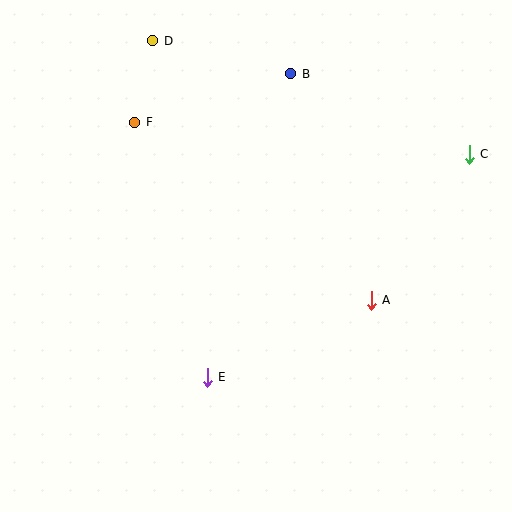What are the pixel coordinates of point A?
Point A is at (371, 300).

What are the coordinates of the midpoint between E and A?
The midpoint between E and A is at (289, 339).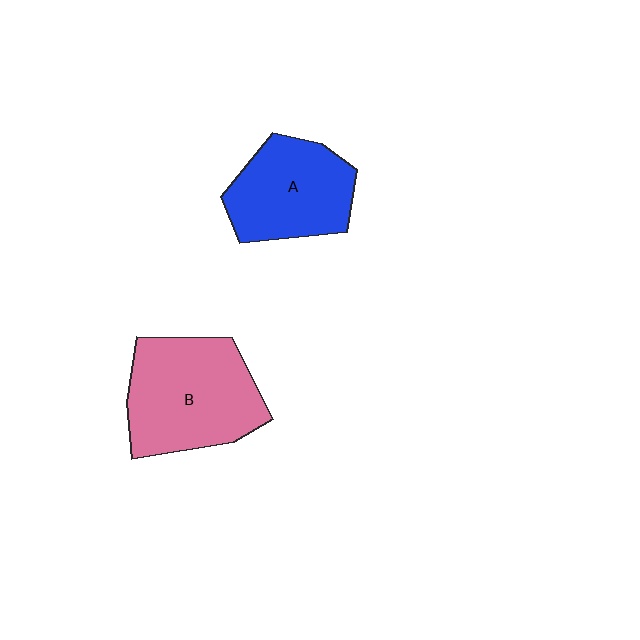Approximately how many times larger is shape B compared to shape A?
Approximately 1.3 times.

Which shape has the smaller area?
Shape A (blue).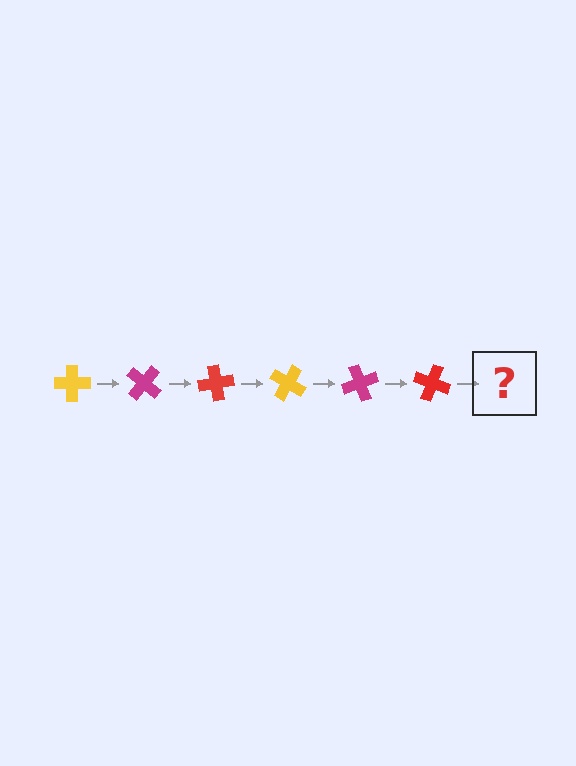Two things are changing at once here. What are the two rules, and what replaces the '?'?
The two rules are that it rotates 40 degrees each step and the color cycles through yellow, magenta, and red. The '?' should be a yellow cross, rotated 240 degrees from the start.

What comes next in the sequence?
The next element should be a yellow cross, rotated 240 degrees from the start.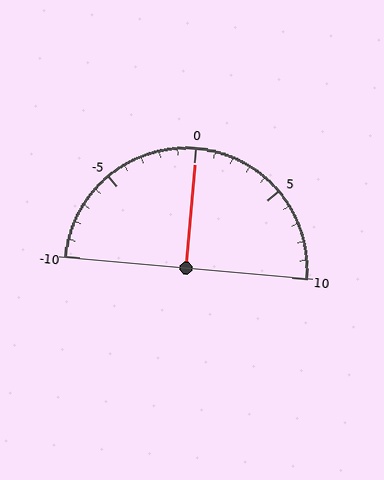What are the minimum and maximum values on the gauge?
The gauge ranges from -10 to 10.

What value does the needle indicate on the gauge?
The needle indicates approximately 0.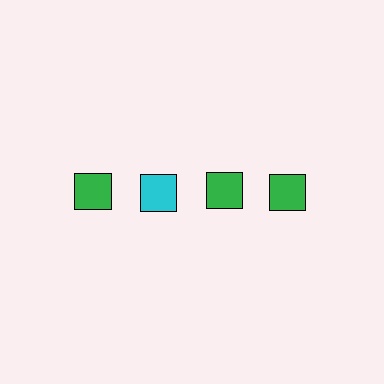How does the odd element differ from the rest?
It has a different color: cyan instead of green.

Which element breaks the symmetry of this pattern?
The cyan square in the top row, second from left column breaks the symmetry. All other shapes are green squares.